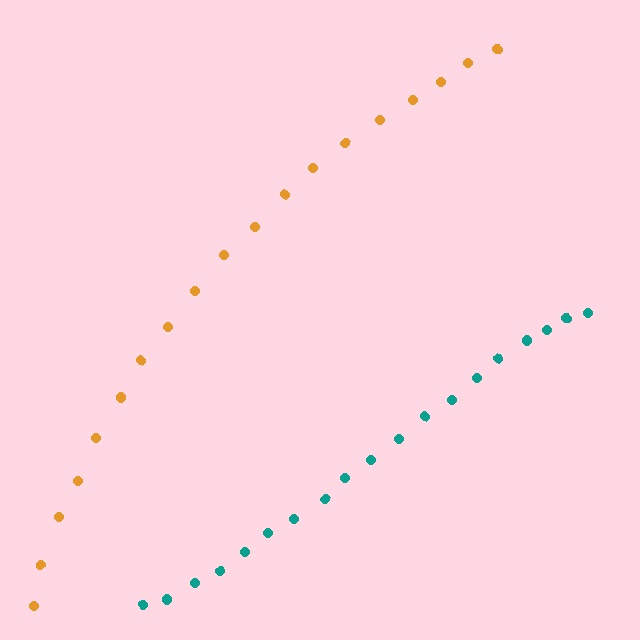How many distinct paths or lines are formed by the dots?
There are 2 distinct paths.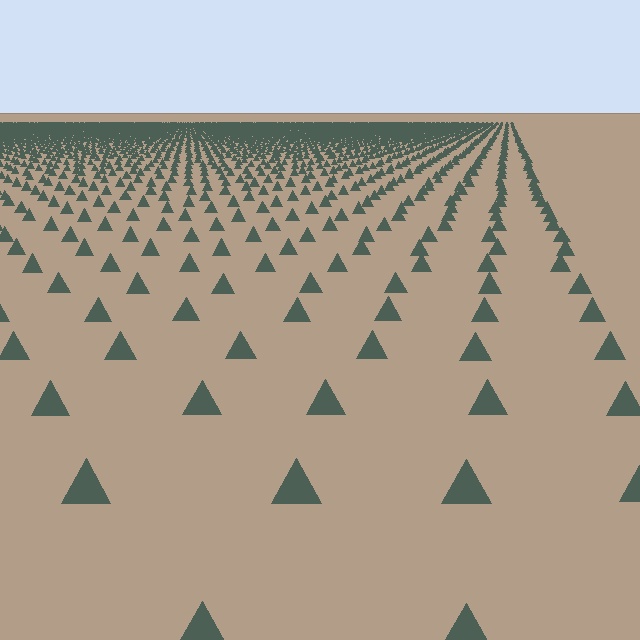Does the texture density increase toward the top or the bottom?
Density increases toward the top.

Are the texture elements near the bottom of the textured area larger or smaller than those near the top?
Larger. Near the bottom, elements are closer to the viewer and appear at a bigger on-screen size.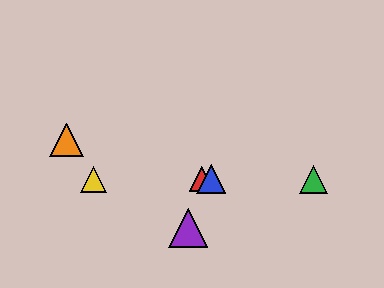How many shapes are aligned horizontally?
4 shapes (the red triangle, the blue triangle, the green triangle, the yellow triangle) are aligned horizontally.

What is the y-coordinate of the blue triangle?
The blue triangle is at y≈179.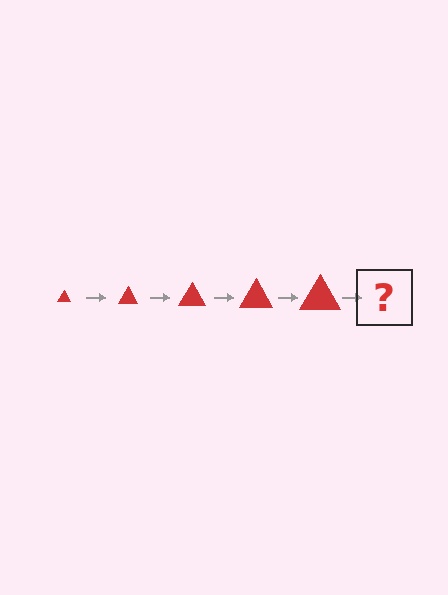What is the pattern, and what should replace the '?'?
The pattern is that the triangle gets progressively larger each step. The '?' should be a red triangle, larger than the previous one.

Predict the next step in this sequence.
The next step is a red triangle, larger than the previous one.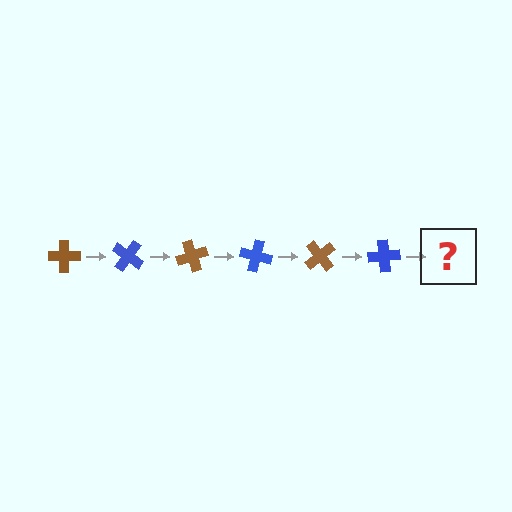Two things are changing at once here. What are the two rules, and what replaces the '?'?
The two rules are that it rotates 35 degrees each step and the color cycles through brown and blue. The '?' should be a brown cross, rotated 210 degrees from the start.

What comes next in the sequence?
The next element should be a brown cross, rotated 210 degrees from the start.